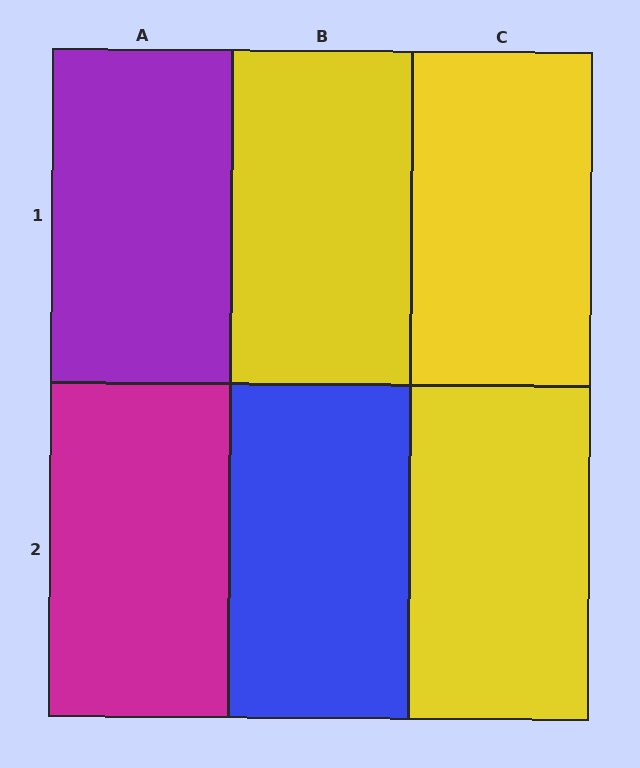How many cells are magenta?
1 cell is magenta.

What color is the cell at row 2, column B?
Blue.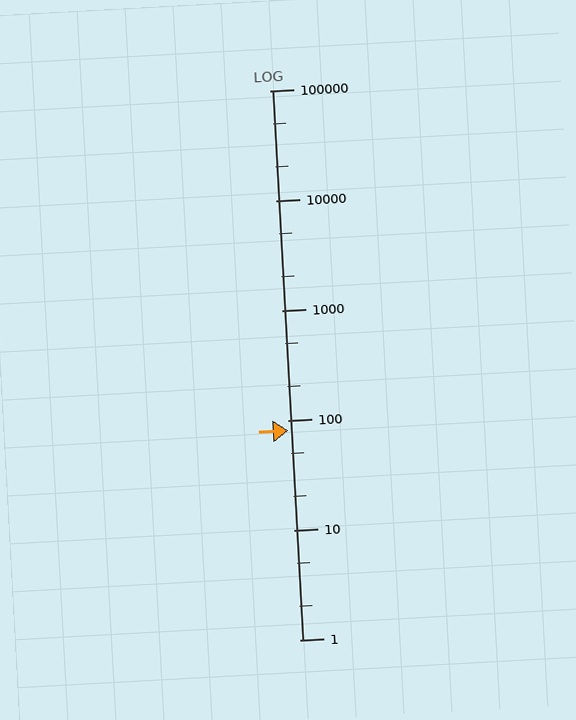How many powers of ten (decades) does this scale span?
The scale spans 5 decades, from 1 to 100000.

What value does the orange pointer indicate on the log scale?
The pointer indicates approximately 80.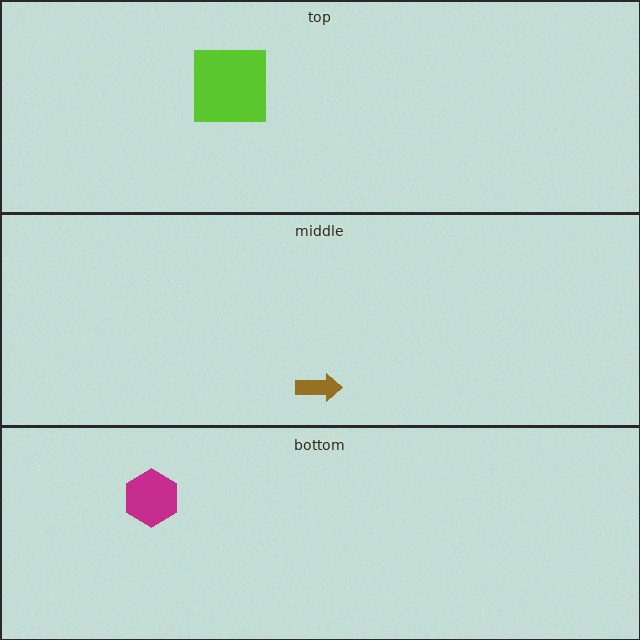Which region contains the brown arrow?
The middle region.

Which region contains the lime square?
The top region.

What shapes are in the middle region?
The brown arrow.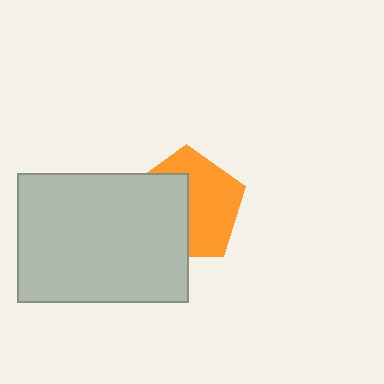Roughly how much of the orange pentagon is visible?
About half of it is visible (roughly 54%).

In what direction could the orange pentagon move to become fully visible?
The orange pentagon could move right. That would shift it out from behind the light gray rectangle entirely.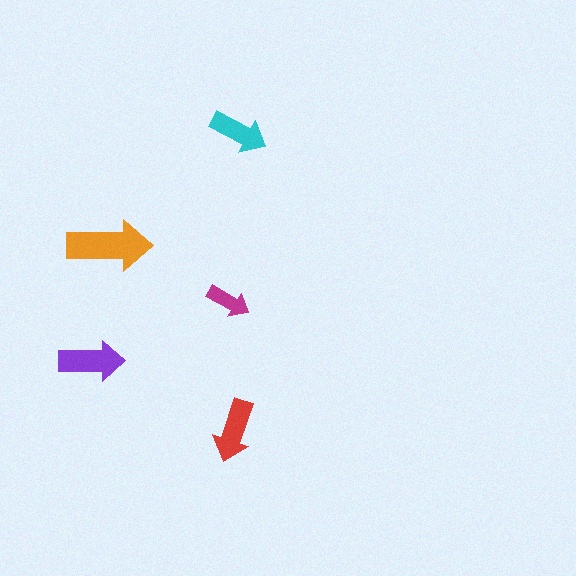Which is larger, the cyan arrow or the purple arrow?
The purple one.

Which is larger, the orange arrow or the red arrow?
The orange one.